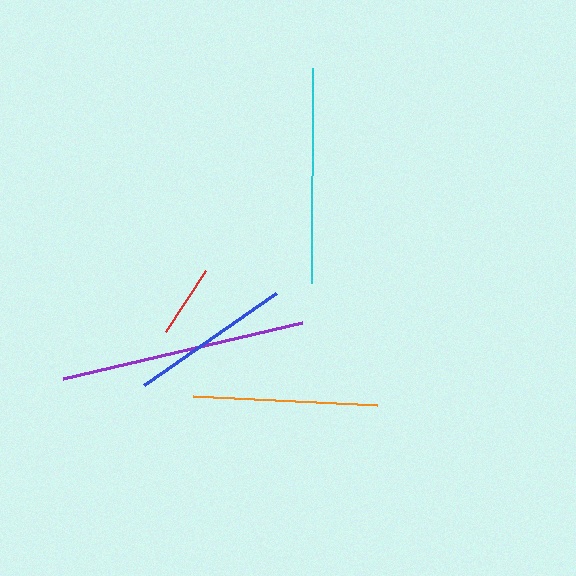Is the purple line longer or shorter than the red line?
The purple line is longer than the red line.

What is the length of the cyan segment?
The cyan segment is approximately 215 pixels long.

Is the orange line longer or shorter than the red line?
The orange line is longer than the red line.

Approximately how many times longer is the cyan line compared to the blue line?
The cyan line is approximately 1.3 times the length of the blue line.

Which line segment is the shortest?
The red line is the shortest at approximately 72 pixels.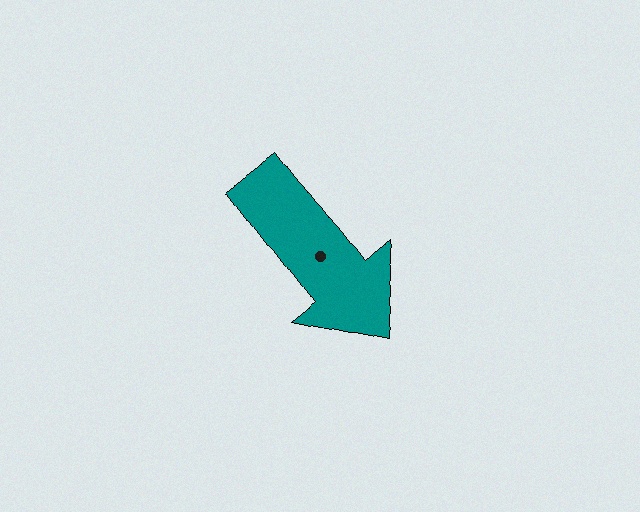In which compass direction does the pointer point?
Southeast.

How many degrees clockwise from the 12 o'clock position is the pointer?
Approximately 143 degrees.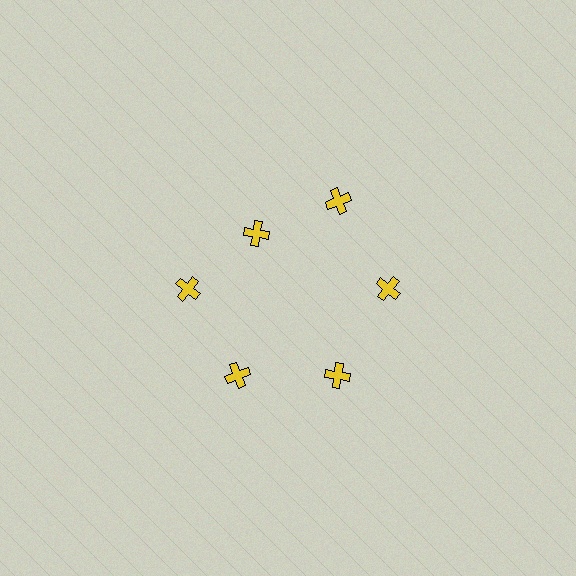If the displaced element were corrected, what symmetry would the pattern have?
It would have 6-fold rotational symmetry — the pattern would map onto itself every 60 degrees.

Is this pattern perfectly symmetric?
No. The 6 yellow crosses are arranged in a ring, but one element near the 11 o'clock position is pulled inward toward the center, breaking the 6-fold rotational symmetry.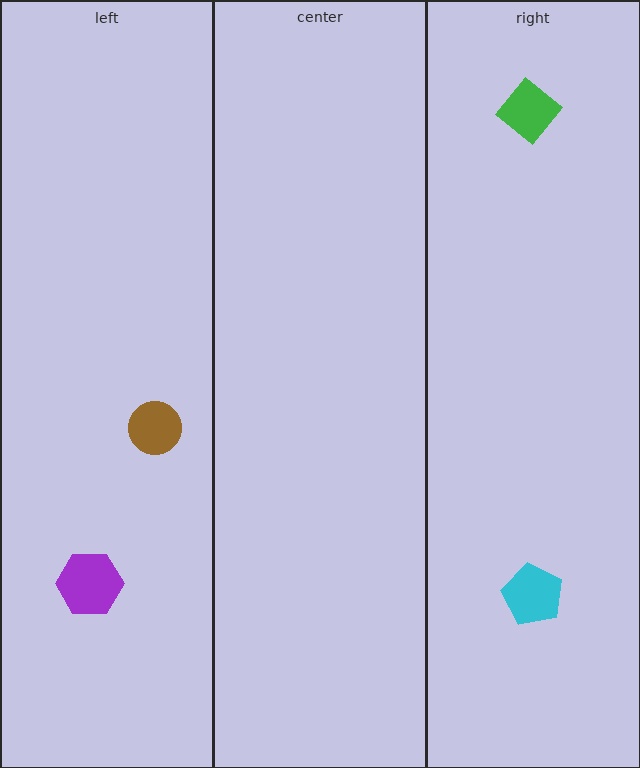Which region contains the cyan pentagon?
The right region.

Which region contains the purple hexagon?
The left region.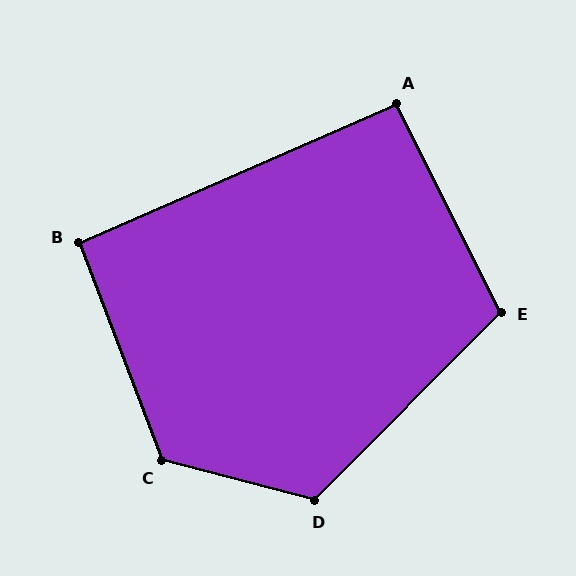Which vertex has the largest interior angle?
C, at approximately 125 degrees.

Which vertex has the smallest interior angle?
B, at approximately 93 degrees.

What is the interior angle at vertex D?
Approximately 120 degrees (obtuse).